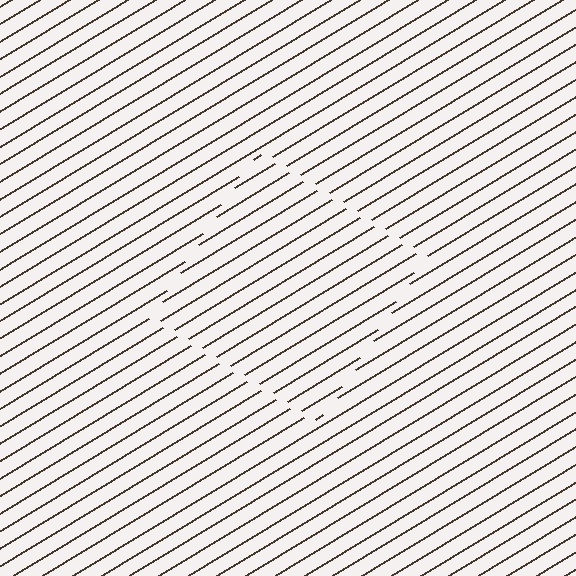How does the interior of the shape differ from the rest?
The interior of the shape contains the same grating, shifted by half a period — the contour is defined by the phase discontinuity where line-ends from the inner and outer gratings abut.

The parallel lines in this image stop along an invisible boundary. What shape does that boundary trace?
An illusory square. The interior of the shape contains the same grating, shifted by half a period — the contour is defined by the phase discontinuity where line-ends from the inner and outer gratings abut.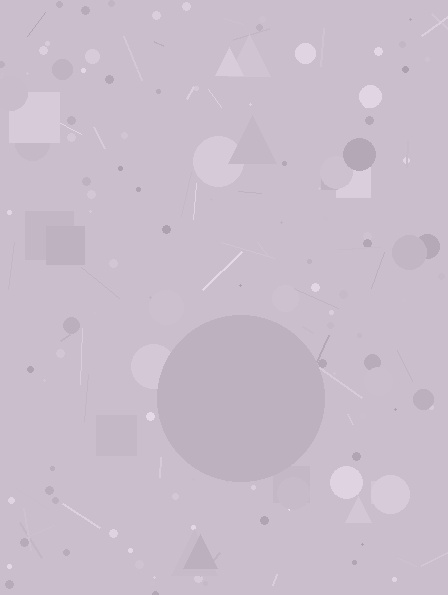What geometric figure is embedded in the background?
A circle is embedded in the background.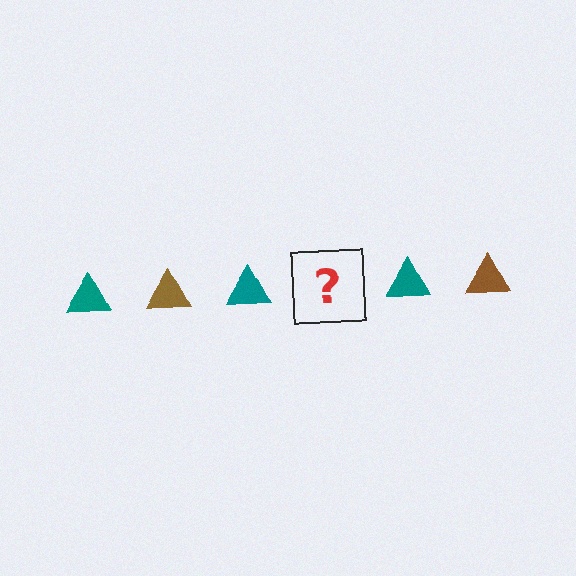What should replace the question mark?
The question mark should be replaced with a brown triangle.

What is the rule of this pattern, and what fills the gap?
The rule is that the pattern cycles through teal, brown triangles. The gap should be filled with a brown triangle.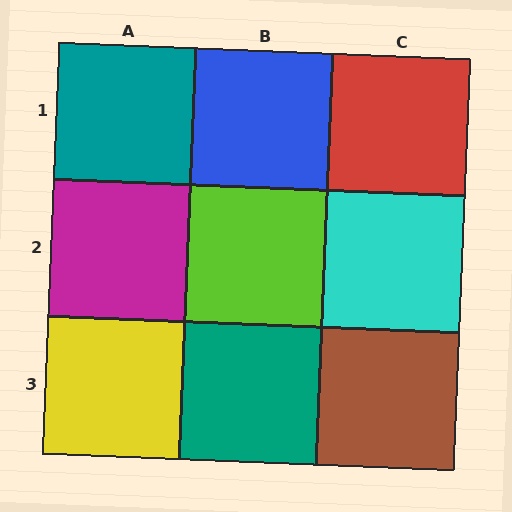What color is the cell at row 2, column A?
Magenta.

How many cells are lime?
1 cell is lime.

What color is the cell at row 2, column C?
Cyan.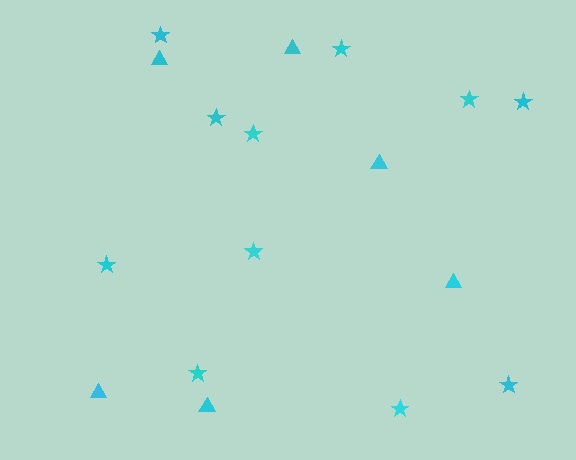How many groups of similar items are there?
There are 2 groups: one group of triangles (6) and one group of stars (11).